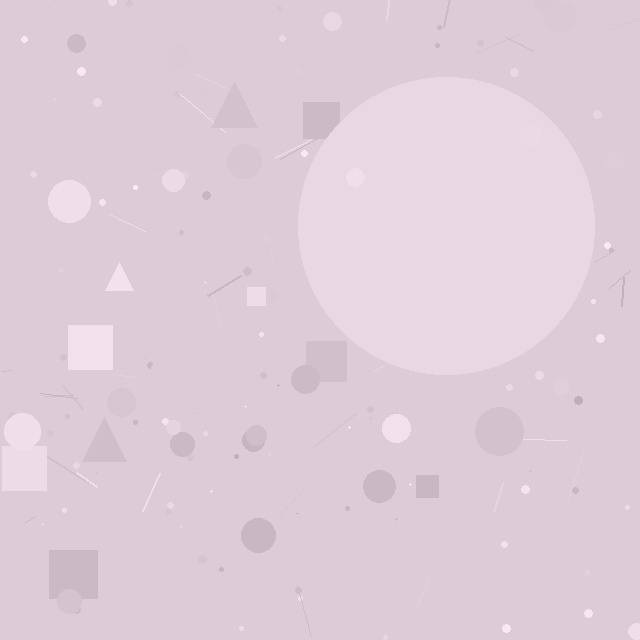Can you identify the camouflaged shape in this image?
The camouflaged shape is a circle.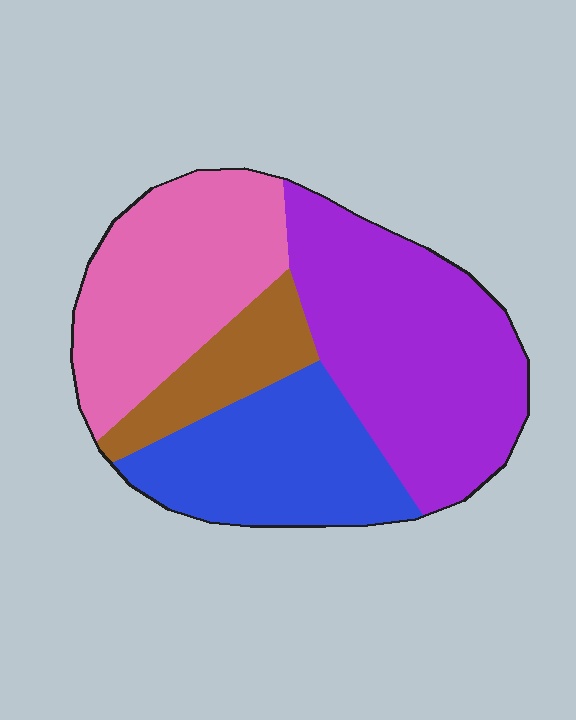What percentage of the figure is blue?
Blue takes up less than a quarter of the figure.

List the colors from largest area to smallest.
From largest to smallest: purple, pink, blue, brown.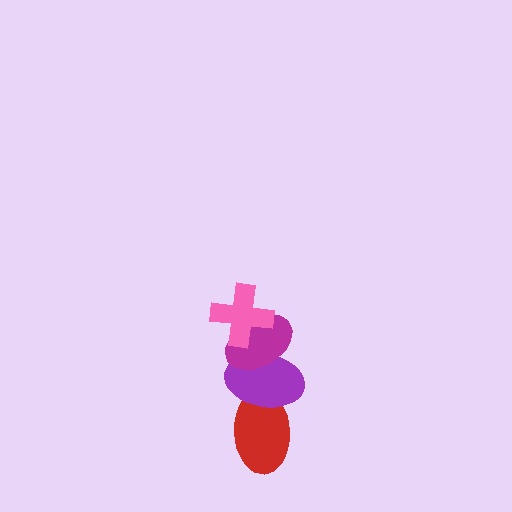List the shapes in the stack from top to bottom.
From top to bottom: the pink cross, the magenta ellipse, the purple ellipse, the red ellipse.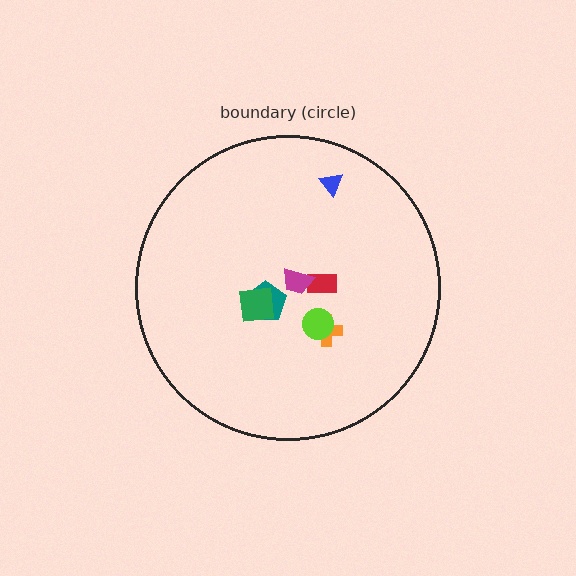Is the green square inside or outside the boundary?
Inside.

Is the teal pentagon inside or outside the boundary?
Inside.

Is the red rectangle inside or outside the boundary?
Inside.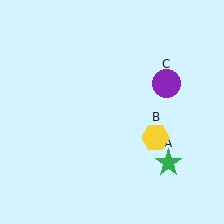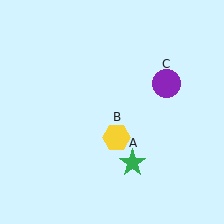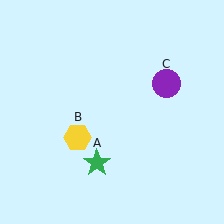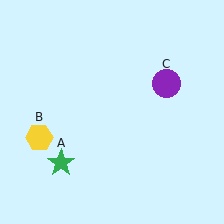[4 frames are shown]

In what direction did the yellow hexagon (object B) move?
The yellow hexagon (object B) moved left.